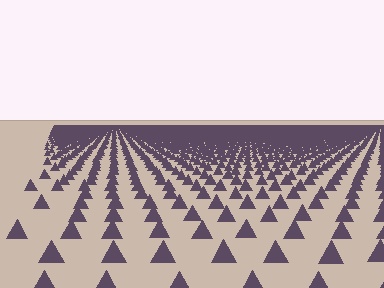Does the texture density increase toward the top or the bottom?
Density increases toward the top.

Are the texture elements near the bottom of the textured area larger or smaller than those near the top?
Larger. Near the bottom, elements are closer to the viewer and appear at a bigger on-screen size.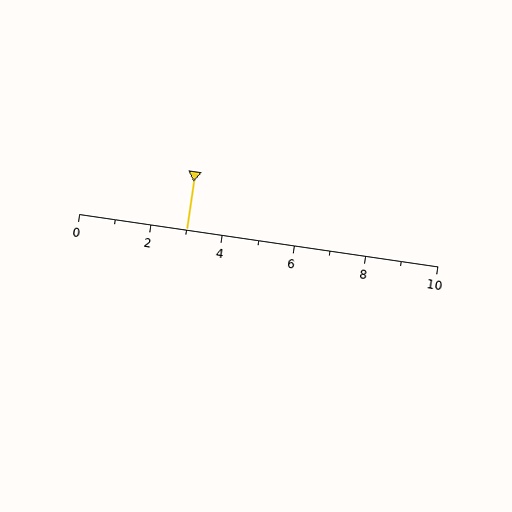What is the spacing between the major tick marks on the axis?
The major ticks are spaced 2 apart.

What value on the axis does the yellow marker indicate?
The marker indicates approximately 3.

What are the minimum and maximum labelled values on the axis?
The axis runs from 0 to 10.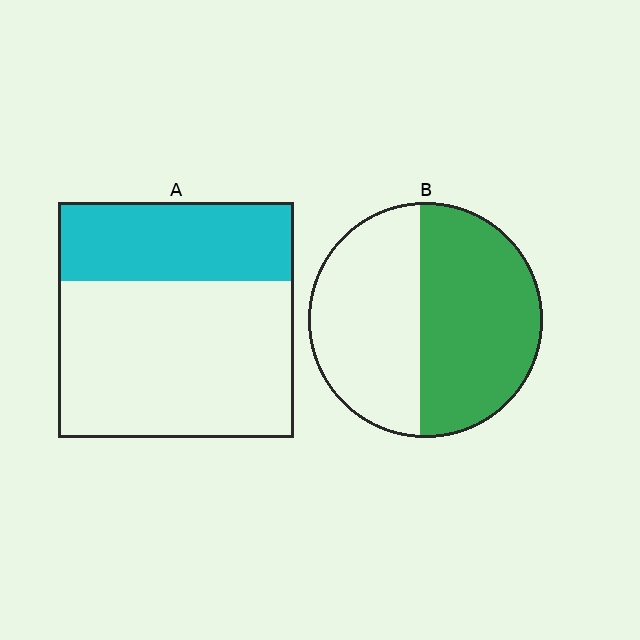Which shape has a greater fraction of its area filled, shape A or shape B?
Shape B.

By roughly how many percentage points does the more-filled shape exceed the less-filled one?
By roughly 20 percentage points (B over A).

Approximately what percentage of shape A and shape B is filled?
A is approximately 35% and B is approximately 55%.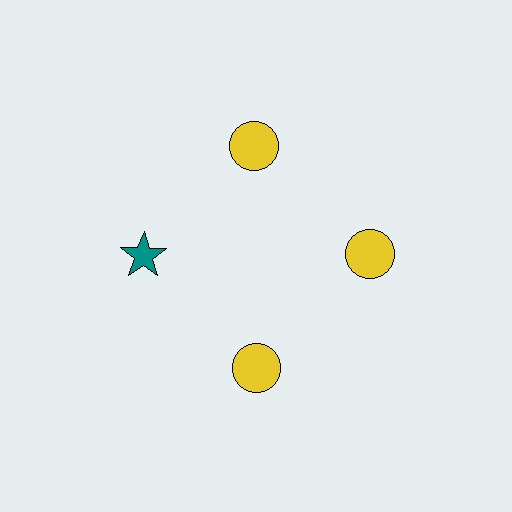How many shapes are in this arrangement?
There are 4 shapes arranged in a ring pattern.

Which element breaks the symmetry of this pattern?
The teal star at roughly the 9 o'clock position breaks the symmetry. All other shapes are yellow circles.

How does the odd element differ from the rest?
It differs in both color (teal instead of yellow) and shape (star instead of circle).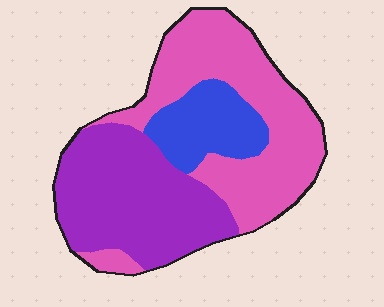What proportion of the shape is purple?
Purple covers about 40% of the shape.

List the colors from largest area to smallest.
From largest to smallest: pink, purple, blue.